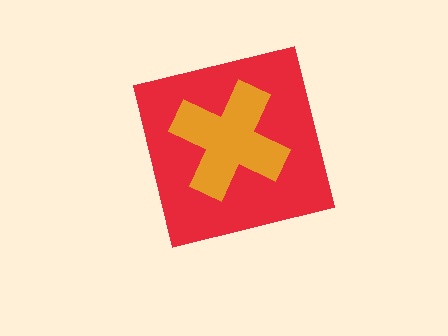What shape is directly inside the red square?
The orange cross.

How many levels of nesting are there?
2.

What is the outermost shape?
The red square.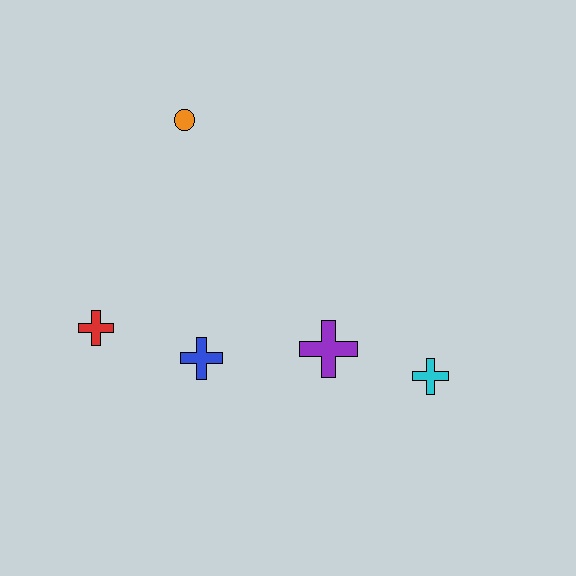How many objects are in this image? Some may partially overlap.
There are 5 objects.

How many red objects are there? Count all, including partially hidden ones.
There is 1 red object.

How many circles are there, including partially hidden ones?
There is 1 circle.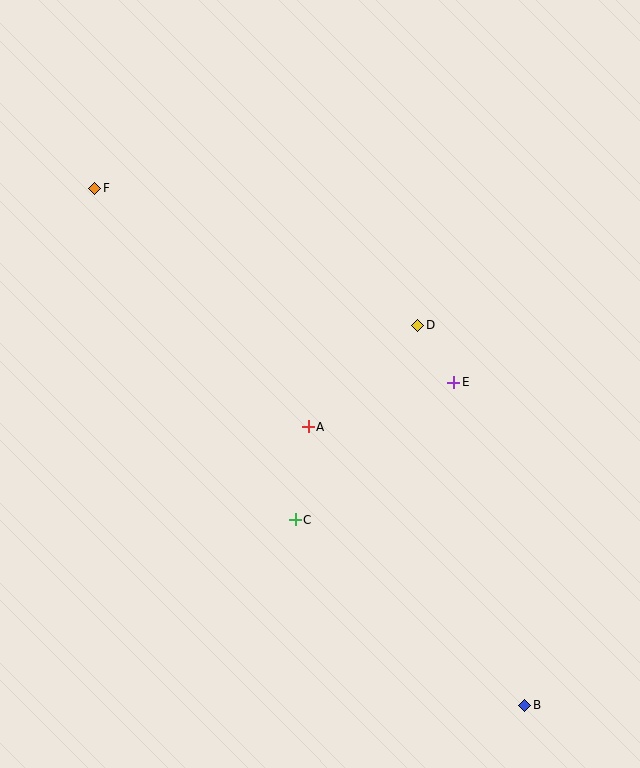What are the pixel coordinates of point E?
Point E is at (454, 382).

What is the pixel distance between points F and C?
The distance between F and C is 387 pixels.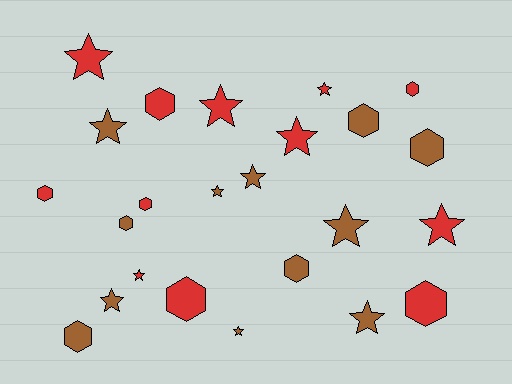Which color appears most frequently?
Brown, with 12 objects.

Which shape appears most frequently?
Star, with 13 objects.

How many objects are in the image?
There are 24 objects.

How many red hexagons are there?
There are 6 red hexagons.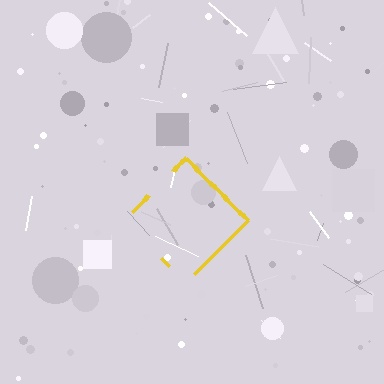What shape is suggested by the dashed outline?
The dashed outline suggests a diamond.